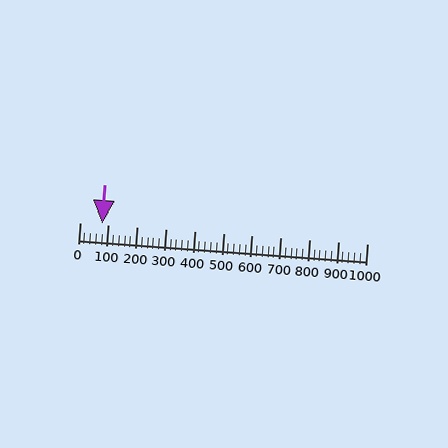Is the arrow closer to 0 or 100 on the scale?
The arrow is closer to 100.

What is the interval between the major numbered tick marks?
The major tick marks are spaced 100 units apart.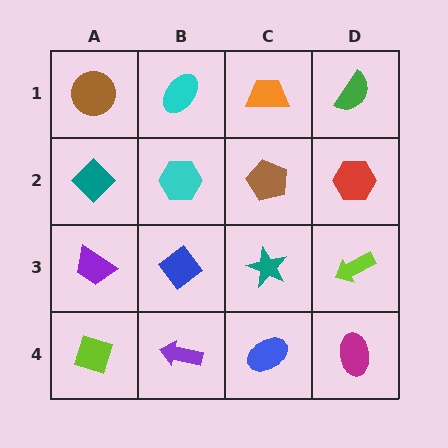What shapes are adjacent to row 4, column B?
A blue diamond (row 3, column B), a lime diamond (row 4, column A), a blue ellipse (row 4, column C).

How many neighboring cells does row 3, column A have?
3.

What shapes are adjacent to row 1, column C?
A brown pentagon (row 2, column C), a cyan ellipse (row 1, column B), a green semicircle (row 1, column D).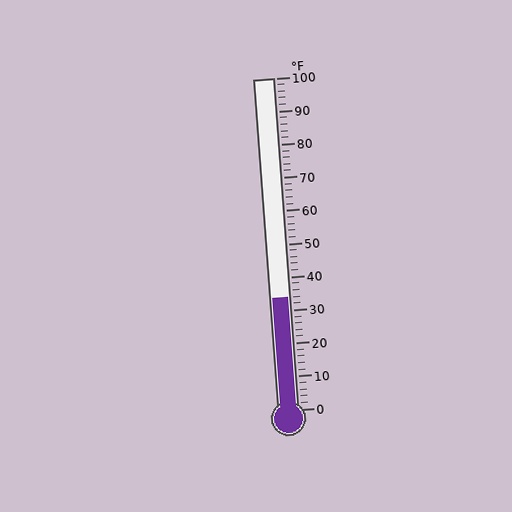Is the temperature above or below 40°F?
The temperature is below 40°F.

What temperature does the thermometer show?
The thermometer shows approximately 34°F.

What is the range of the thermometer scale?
The thermometer scale ranges from 0°F to 100°F.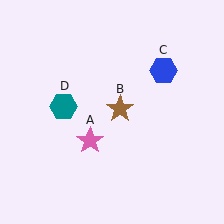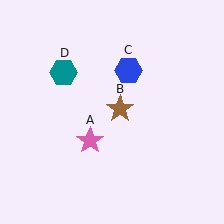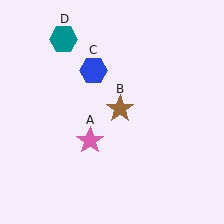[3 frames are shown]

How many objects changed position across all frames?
2 objects changed position: blue hexagon (object C), teal hexagon (object D).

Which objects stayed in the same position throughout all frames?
Pink star (object A) and brown star (object B) remained stationary.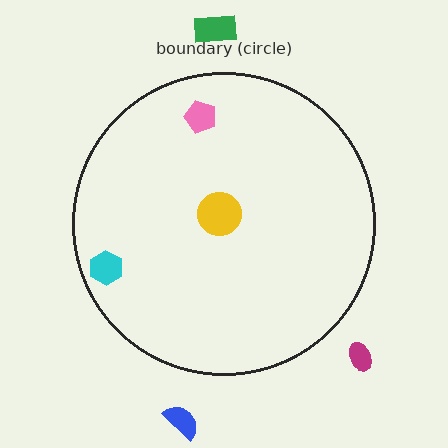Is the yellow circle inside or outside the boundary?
Inside.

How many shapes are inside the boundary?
3 inside, 3 outside.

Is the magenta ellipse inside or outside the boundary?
Outside.